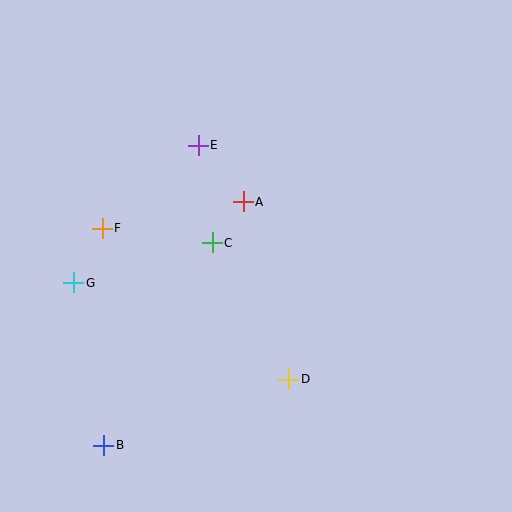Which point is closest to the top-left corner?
Point E is closest to the top-left corner.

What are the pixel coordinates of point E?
Point E is at (198, 145).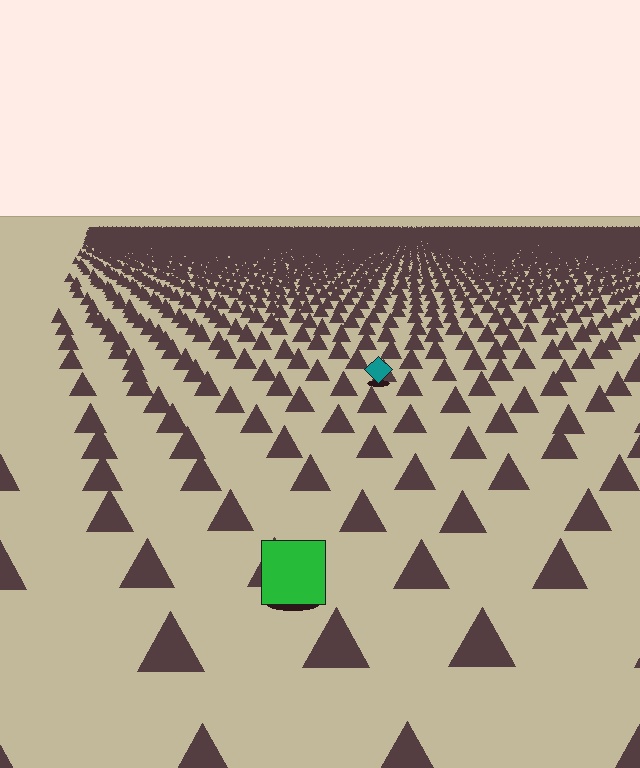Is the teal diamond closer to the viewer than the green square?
No. The green square is closer — you can tell from the texture gradient: the ground texture is coarser near it.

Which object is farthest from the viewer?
The teal diamond is farthest from the viewer. It appears smaller and the ground texture around it is denser.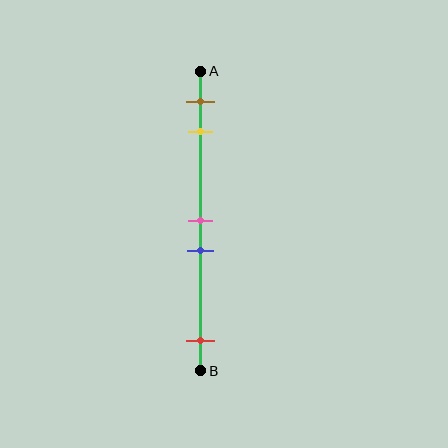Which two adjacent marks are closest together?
The pink and blue marks are the closest adjacent pair.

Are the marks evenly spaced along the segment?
No, the marks are not evenly spaced.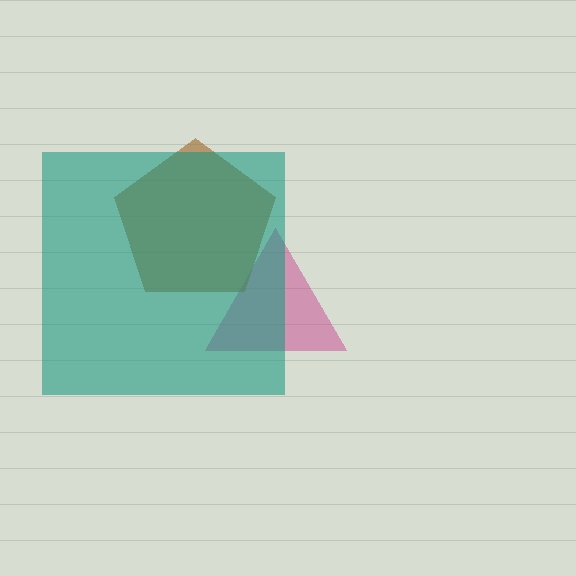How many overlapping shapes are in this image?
There are 3 overlapping shapes in the image.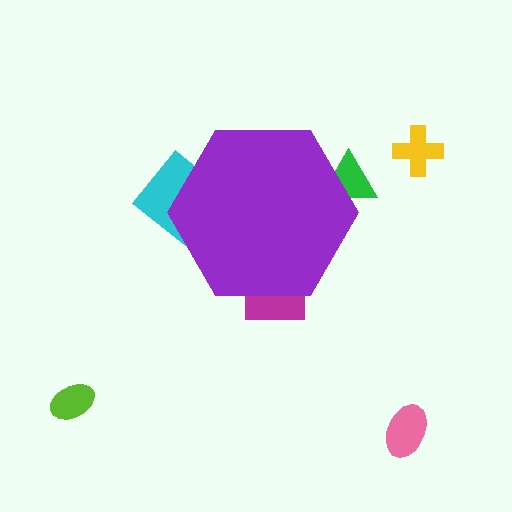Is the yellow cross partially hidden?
No, the yellow cross is fully visible.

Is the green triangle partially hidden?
Yes, the green triangle is partially hidden behind the purple hexagon.